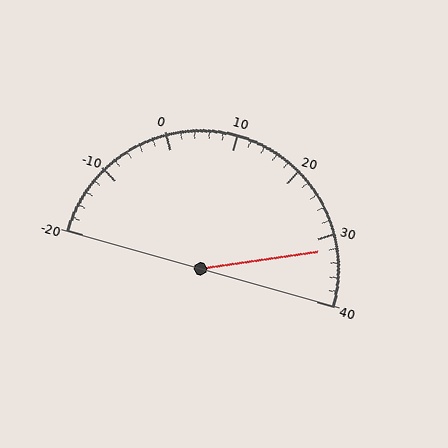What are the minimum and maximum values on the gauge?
The gauge ranges from -20 to 40.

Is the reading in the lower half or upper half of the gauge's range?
The reading is in the upper half of the range (-20 to 40).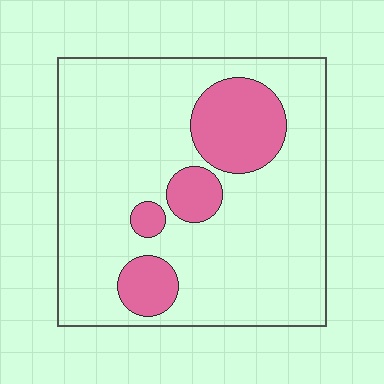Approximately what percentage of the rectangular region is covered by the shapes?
Approximately 20%.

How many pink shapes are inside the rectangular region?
4.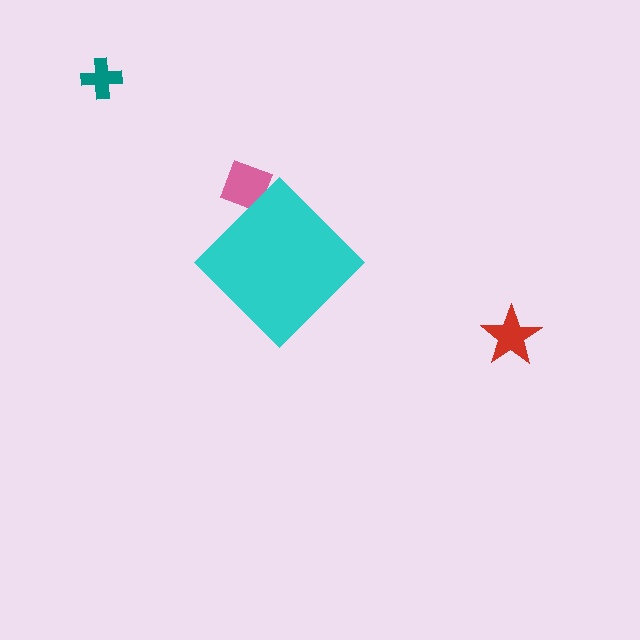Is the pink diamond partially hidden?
Yes, the pink diamond is partially hidden behind the cyan diamond.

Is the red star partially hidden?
No, the red star is fully visible.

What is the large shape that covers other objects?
A cyan diamond.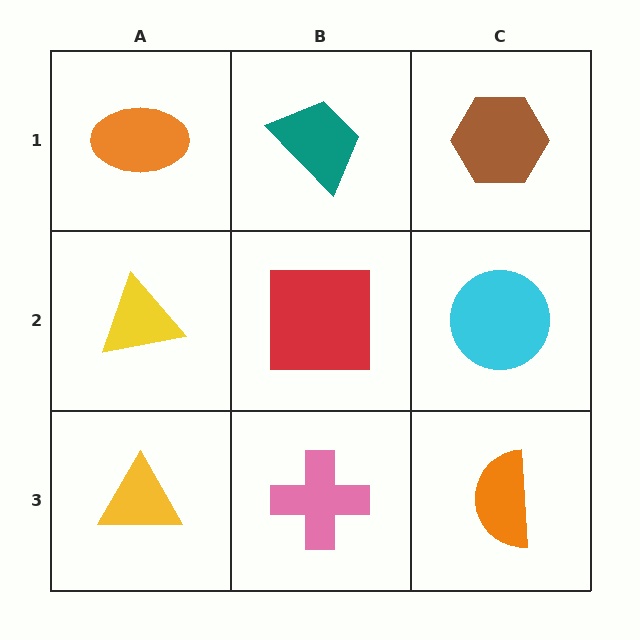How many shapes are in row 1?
3 shapes.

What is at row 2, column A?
A yellow triangle.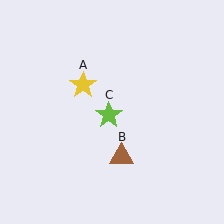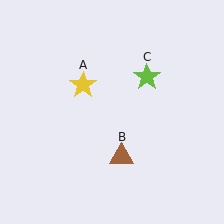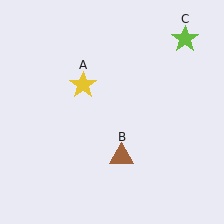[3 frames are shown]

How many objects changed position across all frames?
1 object changed position: lime star (object C).